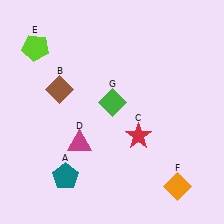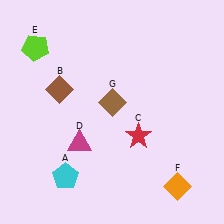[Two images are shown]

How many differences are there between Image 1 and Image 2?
There are 2 differences between the two images.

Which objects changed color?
A changed from teal to cyan. G changed from green to brown.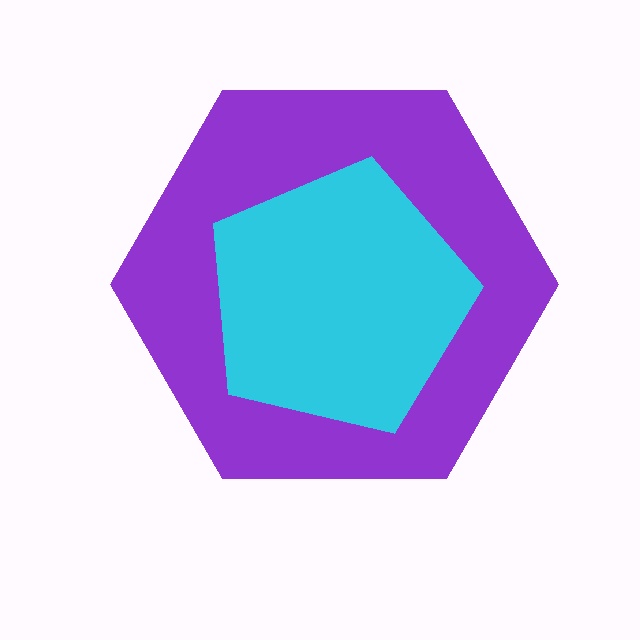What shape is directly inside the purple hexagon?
The cyan pentagon.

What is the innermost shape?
The cyan pentagon.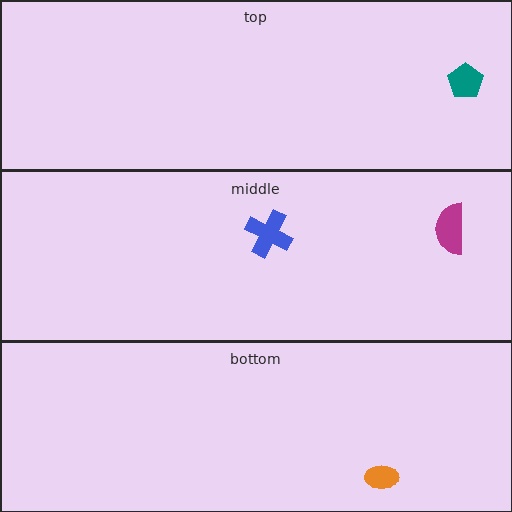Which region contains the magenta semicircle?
The middle region.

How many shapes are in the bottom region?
1.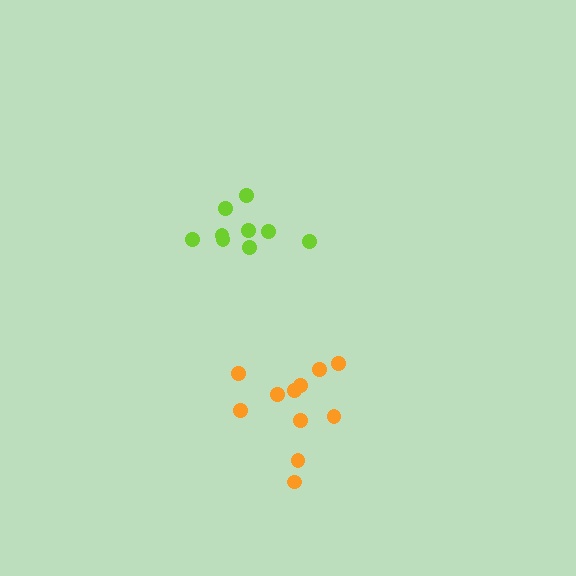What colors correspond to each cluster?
The clusters are colored: lime, orange.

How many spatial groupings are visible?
There are 2 spatial groupings.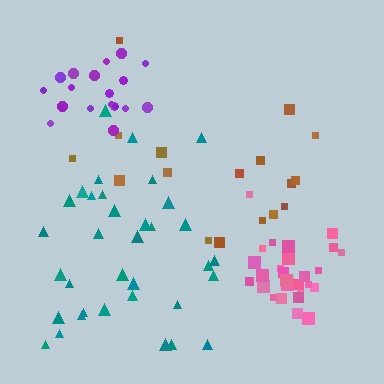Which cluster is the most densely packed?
Pink.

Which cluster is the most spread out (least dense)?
Brown.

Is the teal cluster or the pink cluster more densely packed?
Pink.